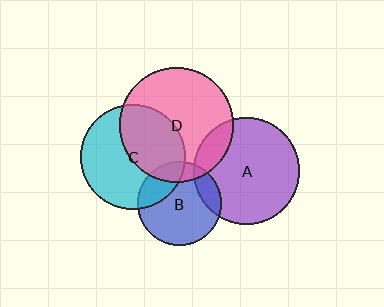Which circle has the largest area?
Circle D (pink).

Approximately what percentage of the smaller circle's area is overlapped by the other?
Approximately 15%.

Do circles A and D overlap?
Yes.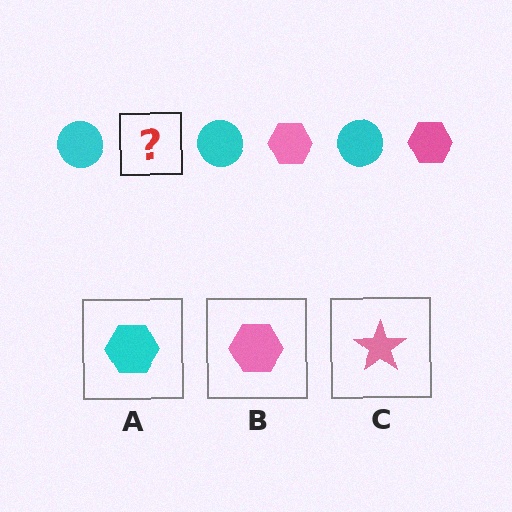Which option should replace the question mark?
Option B.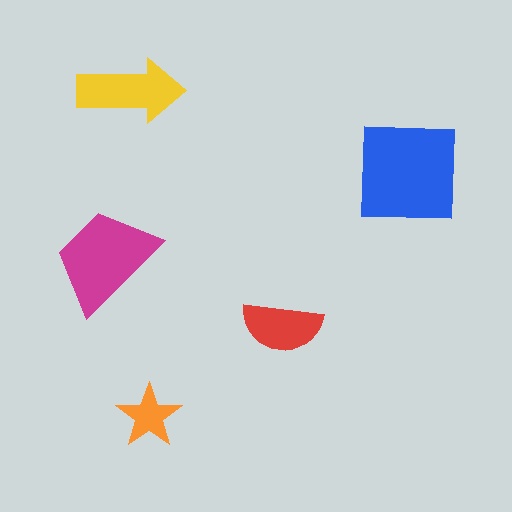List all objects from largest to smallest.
The blue square, the magenta trapezoid, the yellow arrow, the red semicircle, the orange star.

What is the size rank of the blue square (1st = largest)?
1st.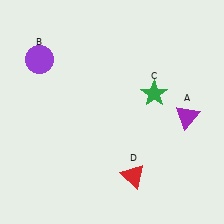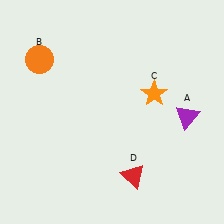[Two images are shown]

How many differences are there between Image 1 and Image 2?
There are 2 differences between the two images.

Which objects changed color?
B changed from purple to orange. C changed from green to orange.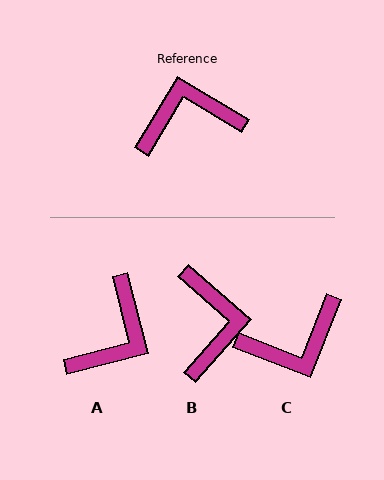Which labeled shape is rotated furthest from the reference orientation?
C, about 170 degrees away.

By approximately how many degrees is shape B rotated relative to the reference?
Approximately 100 degrees clockwise.